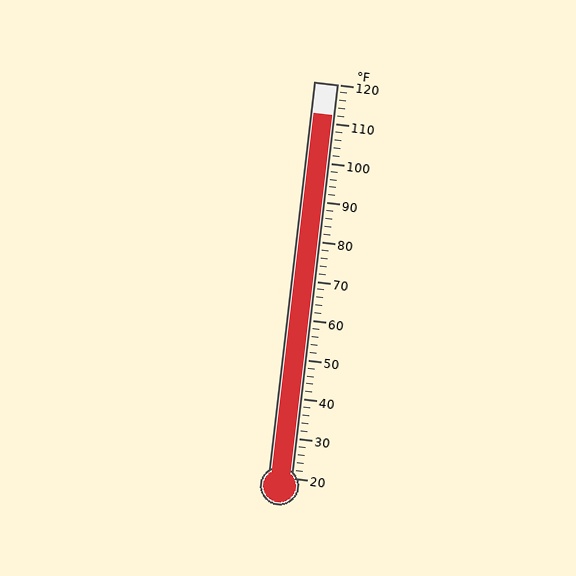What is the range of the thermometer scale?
The thermometer scale ranges from 20°F to 120°F.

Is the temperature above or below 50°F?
The temperature is above 50°F.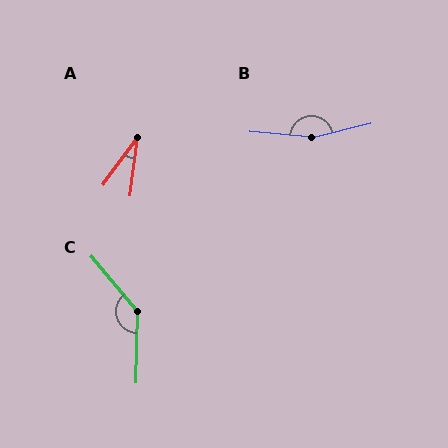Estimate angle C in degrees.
Approximately 139 degrees.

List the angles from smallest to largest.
A (28°), C (139°), B (161°).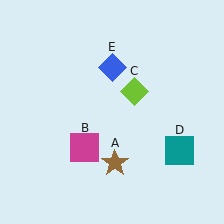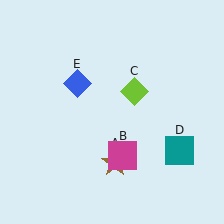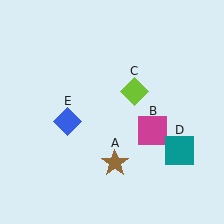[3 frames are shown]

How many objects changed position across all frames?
2 objects changed position: magenta square (object B), blue diamond (object E).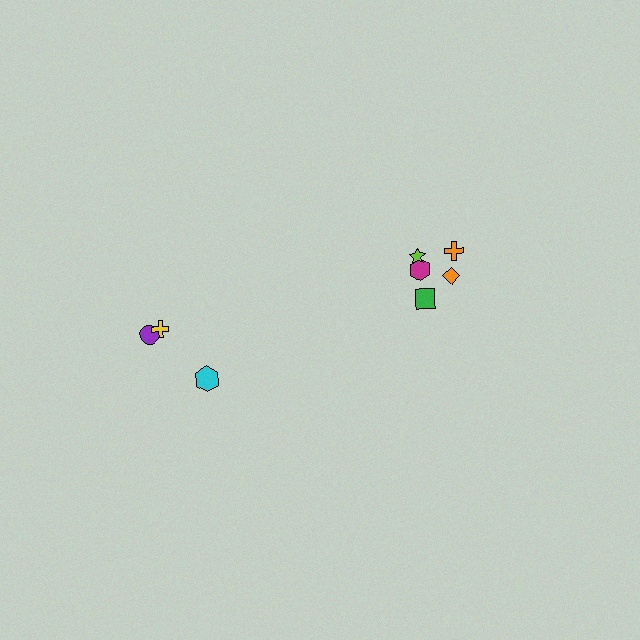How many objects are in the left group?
There are 3 objects.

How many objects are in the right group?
There are 5 objects.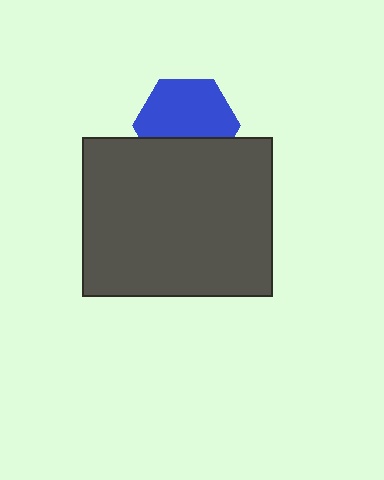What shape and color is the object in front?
The object in front is a dark gray rectangle.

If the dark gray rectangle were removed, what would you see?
You would see the complete blue hexagon.